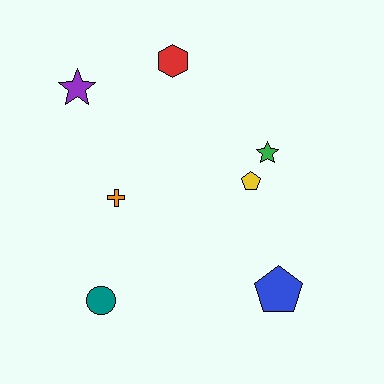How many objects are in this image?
There are 7 objects.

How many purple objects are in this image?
There is 1 purple object.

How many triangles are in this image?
There are no triangles.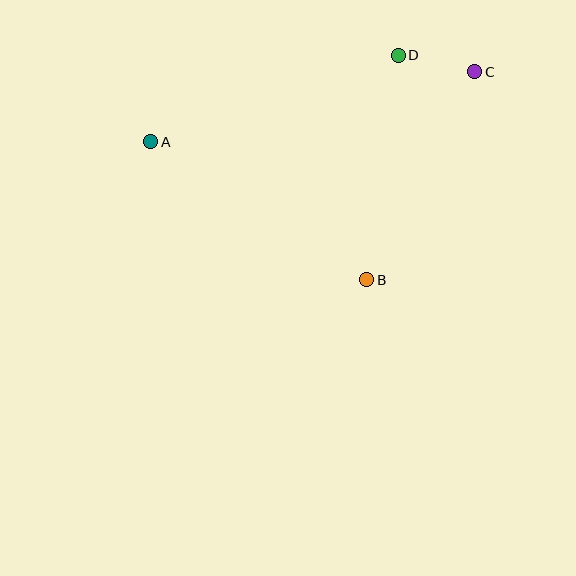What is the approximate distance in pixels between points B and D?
The distance between B and D is approximately 227 pixels.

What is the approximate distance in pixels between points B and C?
The distance between B and C is approximately 234 pixels.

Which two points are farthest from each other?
Points A and C are farthest from each other.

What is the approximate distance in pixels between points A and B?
The distance between A and B is approximately 256 pixels.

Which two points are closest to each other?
Points C and D are closest to each other.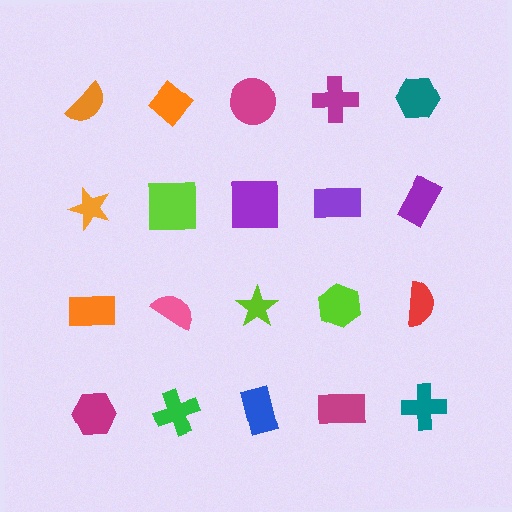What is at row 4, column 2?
A green cross.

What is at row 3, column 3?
A lime star.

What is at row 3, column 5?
A red semicircle.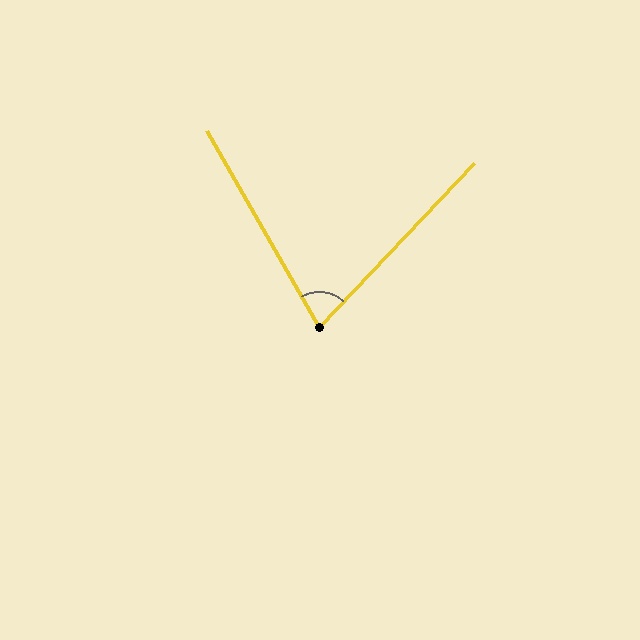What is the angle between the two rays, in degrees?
Approximately 73 degrees.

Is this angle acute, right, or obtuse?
It is acute.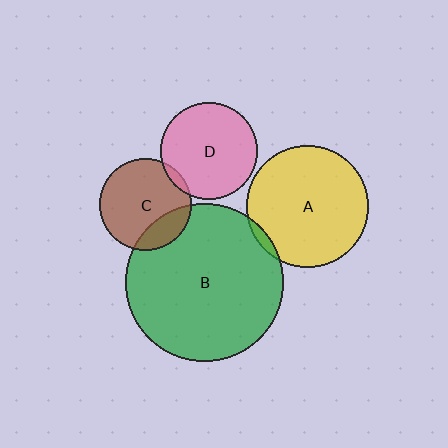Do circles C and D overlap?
Yes.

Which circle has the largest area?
Circle B (green).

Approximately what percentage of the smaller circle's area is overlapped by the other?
Approximately 5%.